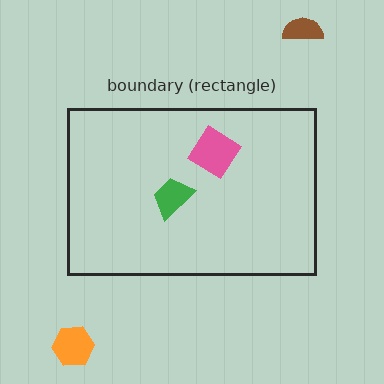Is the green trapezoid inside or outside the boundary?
Inside.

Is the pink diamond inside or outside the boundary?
Inside.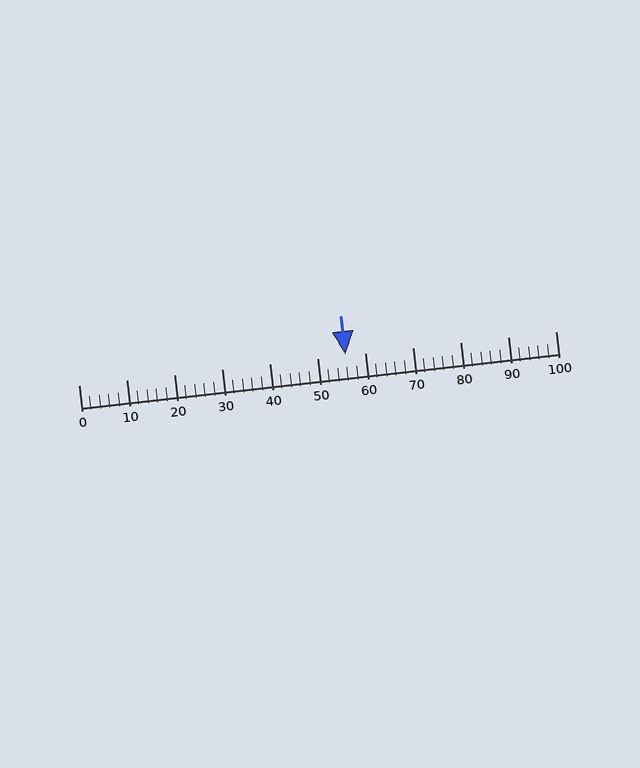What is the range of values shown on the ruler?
The ruler shows values from 0 to 100.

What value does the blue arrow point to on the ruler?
The blue arrow points to approximately 56.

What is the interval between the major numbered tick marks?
The major tick marks are spaced 10 units apart.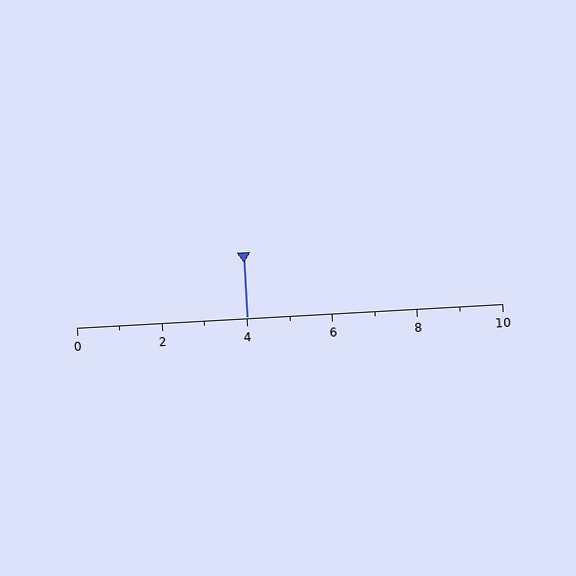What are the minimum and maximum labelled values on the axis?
The axis runs from 0 to 10.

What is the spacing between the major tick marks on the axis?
The major ticks are spaced 2 apart.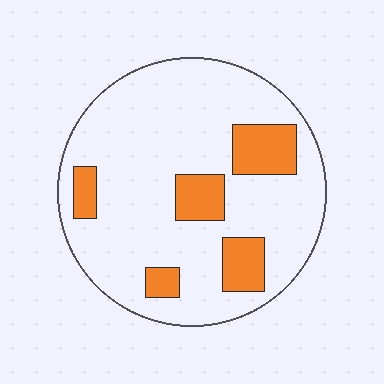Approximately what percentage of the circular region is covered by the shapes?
Approximately 20%.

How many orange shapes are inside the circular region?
5.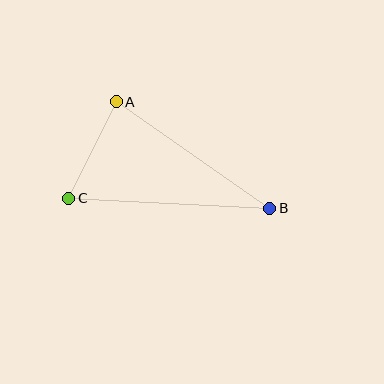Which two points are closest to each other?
Points A and C are closest to each other.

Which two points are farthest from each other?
Points B and C are farthest from each other.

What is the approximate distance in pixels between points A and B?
The distance between A and B is approximately 187 pixels.